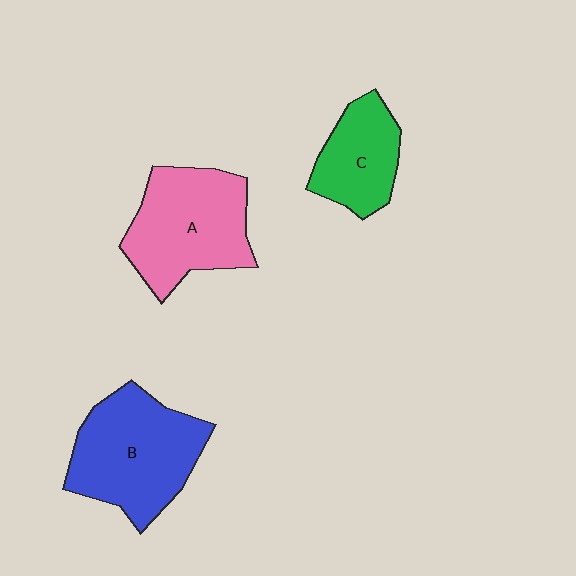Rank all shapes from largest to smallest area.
From largest to smallest: B (blue), A (pink), C (green).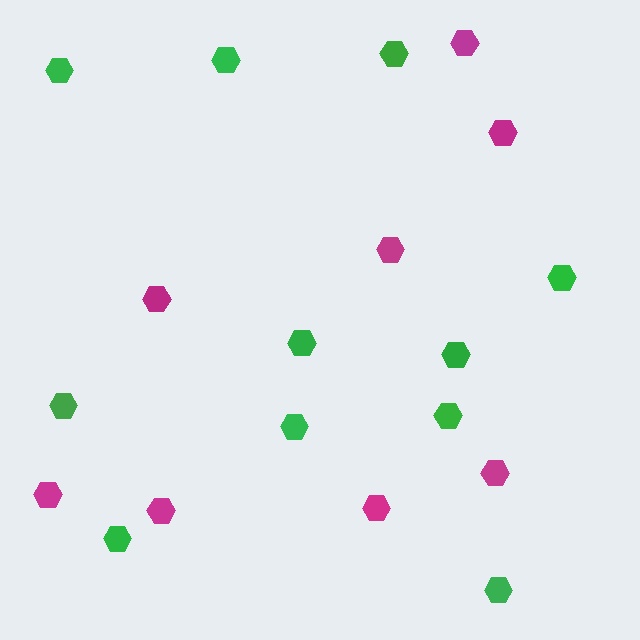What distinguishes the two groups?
There are 2 groups: one group of green hexagons (11) and one group of magenta hexagons (8).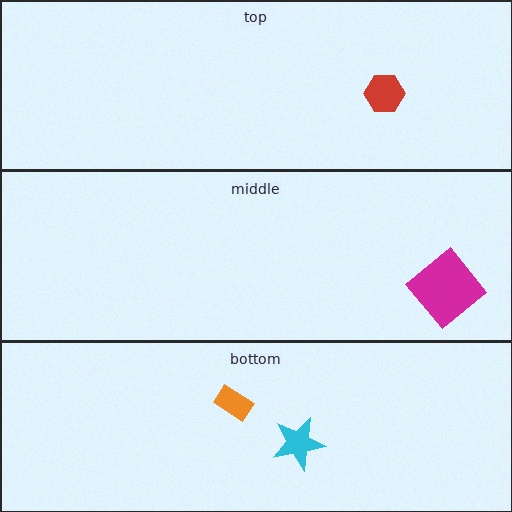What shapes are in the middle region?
The magenta diamond.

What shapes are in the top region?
The red hexagon.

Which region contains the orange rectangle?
The bottom region.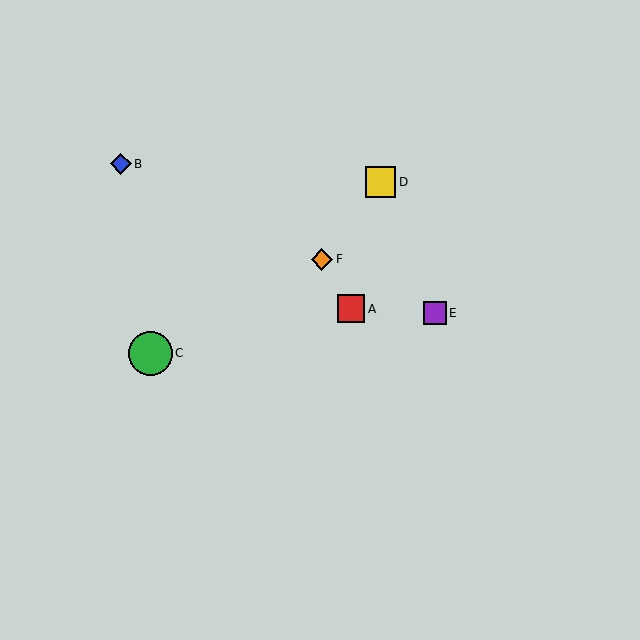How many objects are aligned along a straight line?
3 objects (B, E, F) are aligned along a straight line.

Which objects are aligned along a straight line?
Objects B, E, F are aligned along a straight line.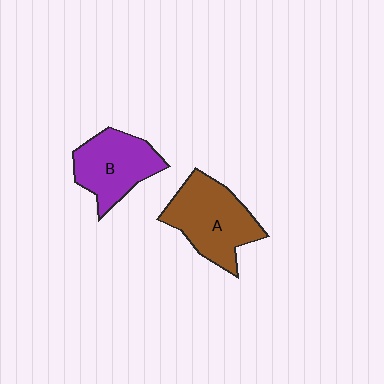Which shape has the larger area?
Shape A (brown).